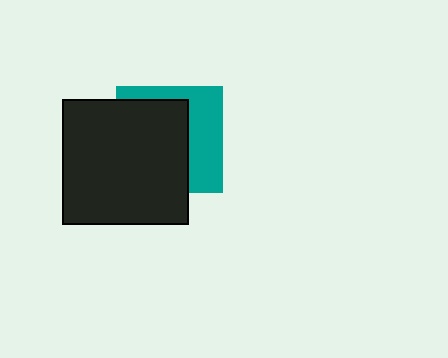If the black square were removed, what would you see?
You would see the complete teal square.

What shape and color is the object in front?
The object in front is a black square.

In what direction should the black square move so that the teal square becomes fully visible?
The black square should move left. That is the shortest direction to clear the overlap and leave the teal square fully visible.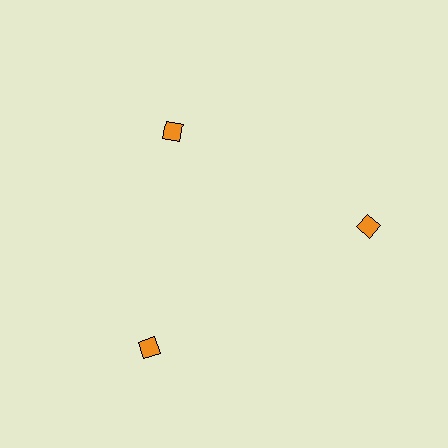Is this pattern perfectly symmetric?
No. The 3 orange diamonds are arranged in a ring, but one element near the 11 o'clock position is pulled inward toward the center, breaking the 3-fold rotational symmetry.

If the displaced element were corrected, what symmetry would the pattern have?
It would have 3-fold rotational symmetry — the pattern would map onto itself every 120 degrees.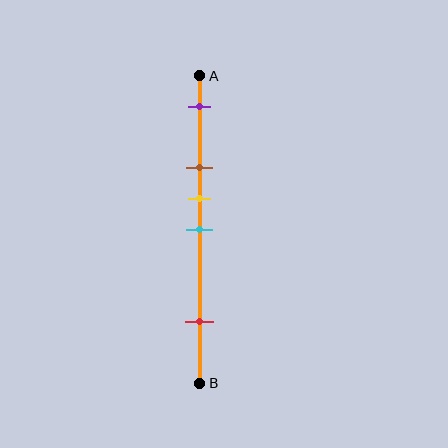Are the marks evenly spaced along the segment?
No, the marks are not evenly spaced.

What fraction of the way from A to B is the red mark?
The red mark is approximately 80% (0.8) of the way from A to B.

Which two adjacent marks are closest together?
The yellow and cyan marks are the closest adjacent pair.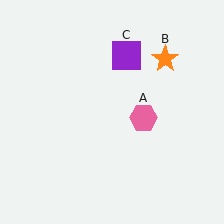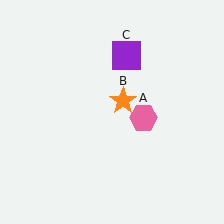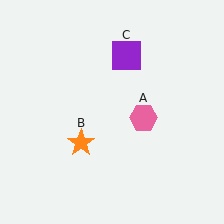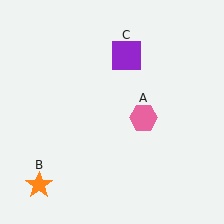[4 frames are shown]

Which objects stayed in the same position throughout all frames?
Pink hexagon (object A) and purple square (object C) remained stationary.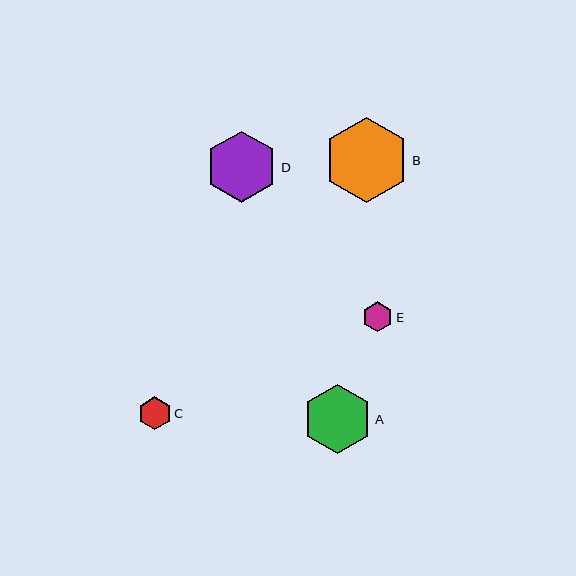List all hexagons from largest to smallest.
From largest to smallest: B, D, A, C, E.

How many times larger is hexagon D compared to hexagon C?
Hexagon D is approximately 2.2 times the size of hexagon C.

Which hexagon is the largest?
Hexagon B is the largest with a size of approximately 85 pixels.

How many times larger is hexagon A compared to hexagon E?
Hexagon A is approximately 2.3 times the size of hexagon E.